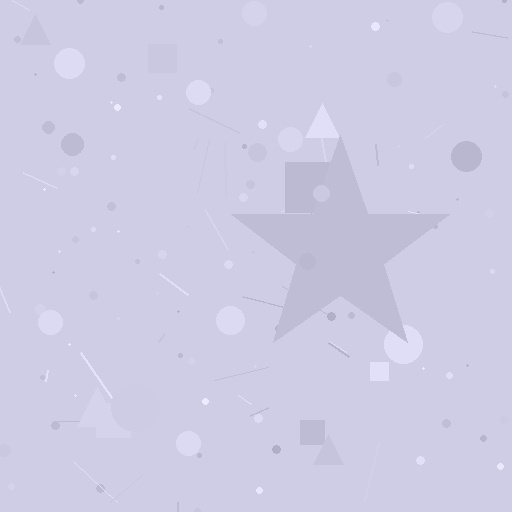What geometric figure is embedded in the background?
A star is embedded in the background.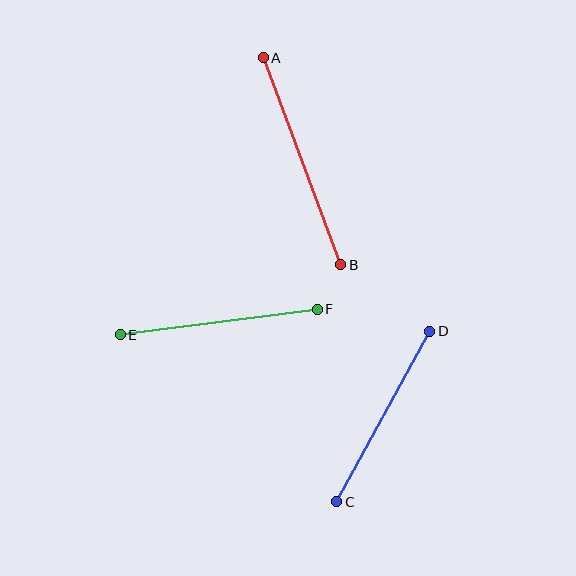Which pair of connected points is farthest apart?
Points A and B are farthest apart.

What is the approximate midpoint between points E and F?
The midpoint is at approximately (219, 322) pixels.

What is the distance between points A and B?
The distance is approximately 221 pixels.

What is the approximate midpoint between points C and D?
The midpoint is at approximately (383, 416) pixels.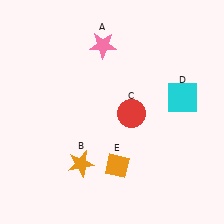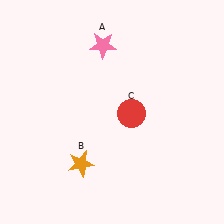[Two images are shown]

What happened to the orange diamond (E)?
The orange diamond (E) was removed in Image 2. It was in the bottom-right area of Image 1.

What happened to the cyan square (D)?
The cyan square (D) was removed in Image 2. It was in the top-right area of Image 1.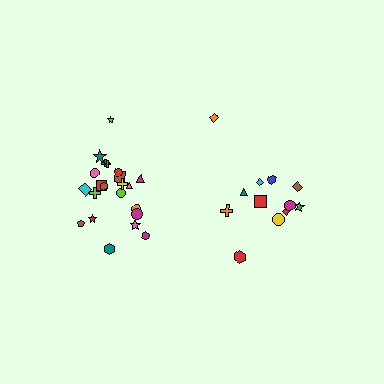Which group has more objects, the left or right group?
The left group.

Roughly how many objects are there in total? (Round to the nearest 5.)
Roughly 35 objects in total.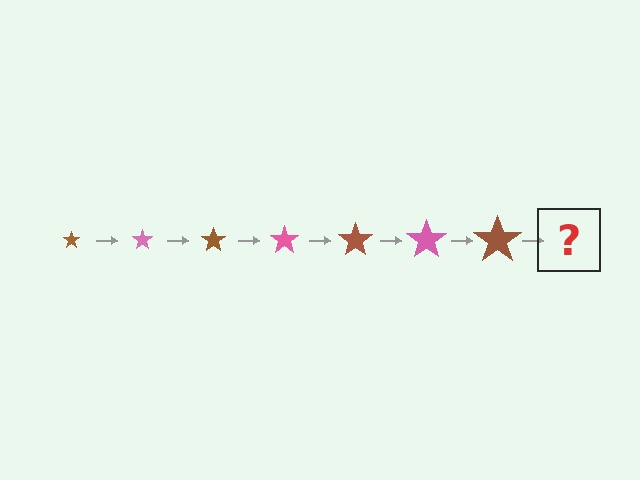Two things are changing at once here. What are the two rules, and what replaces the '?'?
The two rules are that the star grows larger each step and the color cycles through brown and pink. The '?' should be a pink star, larger than the previous one.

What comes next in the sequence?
The next element should be a pink star, larger than the previous one.